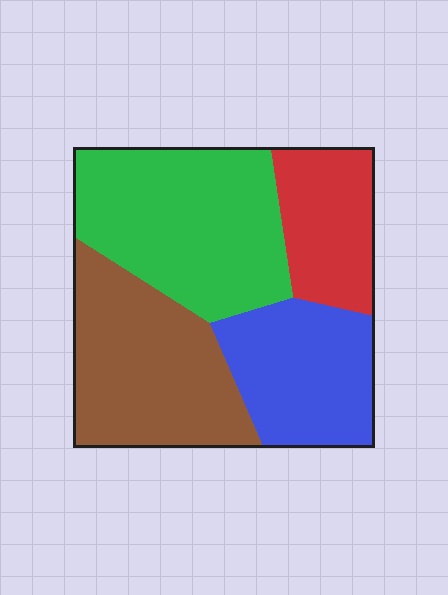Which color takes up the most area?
Green, at roughly 35%.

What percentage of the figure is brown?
Brown covers about 30% of the figure.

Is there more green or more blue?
Green.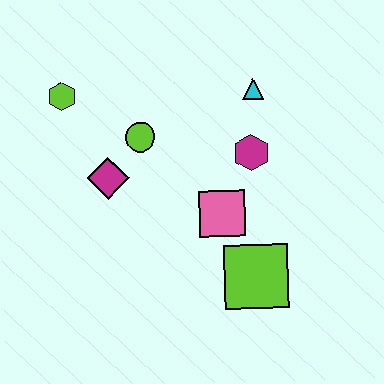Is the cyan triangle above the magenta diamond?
Yes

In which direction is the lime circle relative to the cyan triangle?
The lime circle is to the left of the cyan triangle.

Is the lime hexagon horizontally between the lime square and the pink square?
No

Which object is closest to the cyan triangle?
The magenta hexagon is closest to the cyan triangle.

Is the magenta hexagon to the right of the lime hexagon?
Yes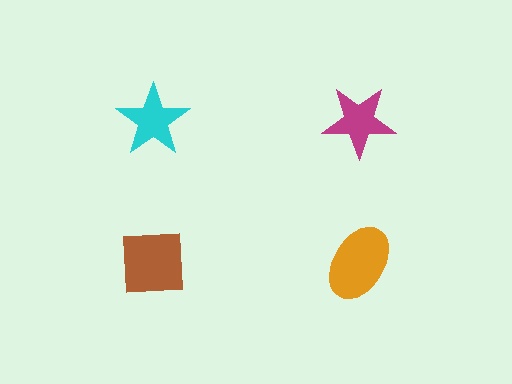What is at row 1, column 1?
A cyan star.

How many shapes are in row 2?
2 shapes.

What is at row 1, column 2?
A magenta star.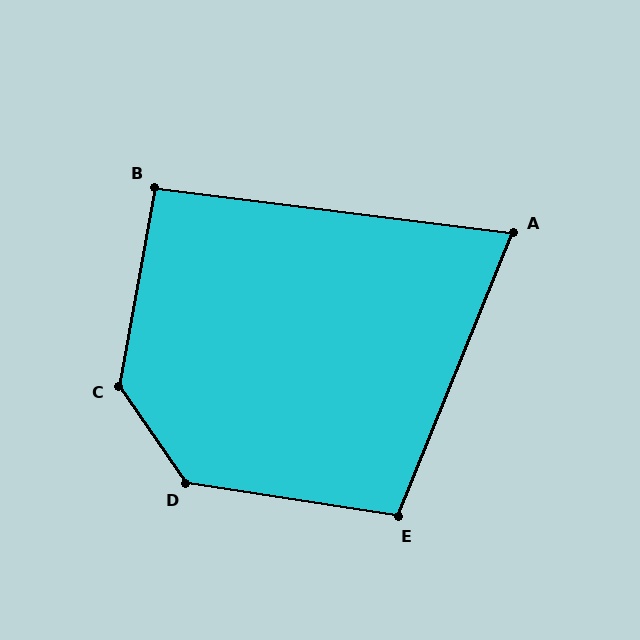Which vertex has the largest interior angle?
C, at approximately 135 degrees.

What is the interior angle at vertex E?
Approximately 103 degrees (obtuse).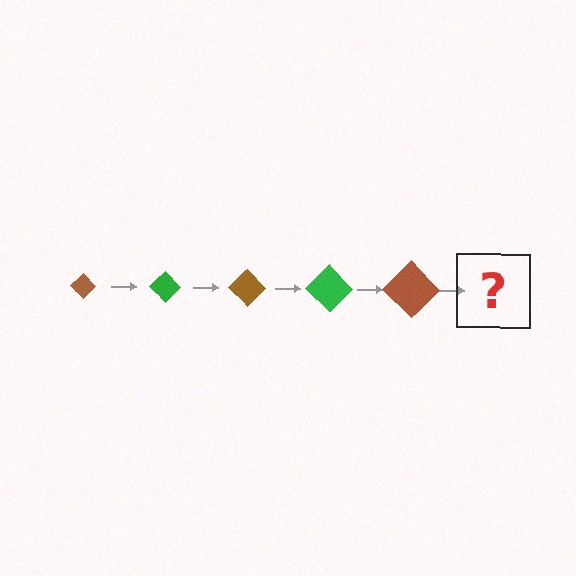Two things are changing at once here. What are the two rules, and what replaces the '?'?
The two rules are that the diamond grows larger each step and the color cycles through brown and green. The '?' should be a green diamond, larger than the previous one.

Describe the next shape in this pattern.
It should be a green diamond, larger than the previous one.